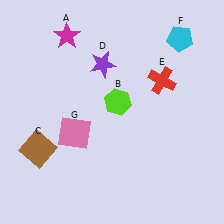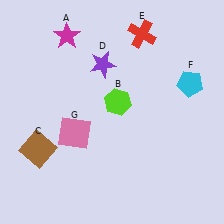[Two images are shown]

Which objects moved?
The objects that moved are: the red cross (E), the cyan pentagon (F).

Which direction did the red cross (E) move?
The red cross (E) moved up.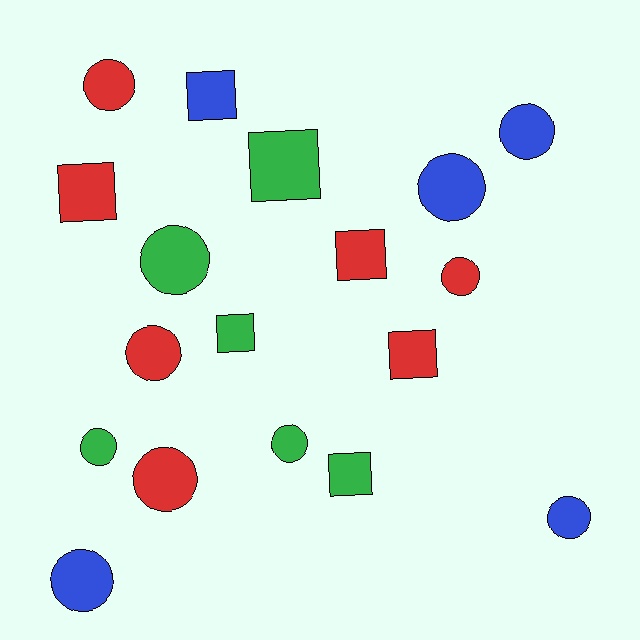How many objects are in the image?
There are 18 objects.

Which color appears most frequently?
Red, with 7 objects.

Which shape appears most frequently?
Circle, with 11 objects.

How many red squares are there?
There are 3 red squares.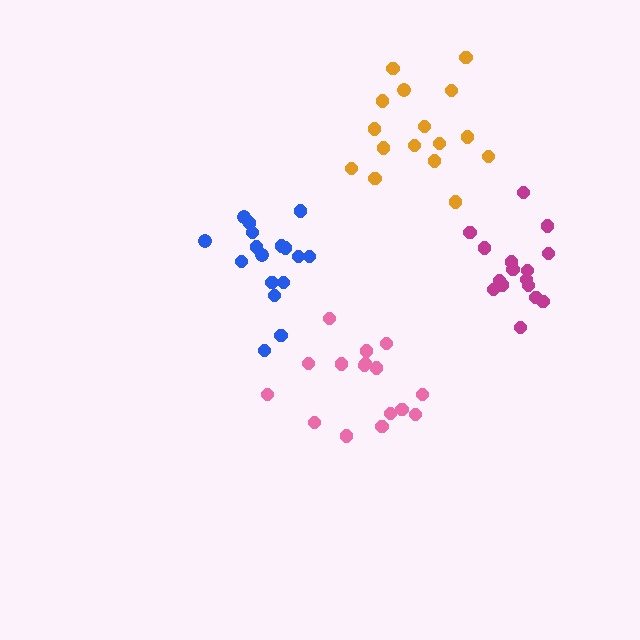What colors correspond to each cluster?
The clusters are colored: blue, orange, magenta, pink.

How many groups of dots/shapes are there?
There are 4 groups.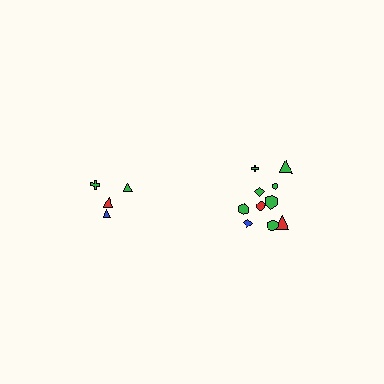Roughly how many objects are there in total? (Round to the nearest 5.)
Roughly 15 objects in total.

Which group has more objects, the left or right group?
The right group.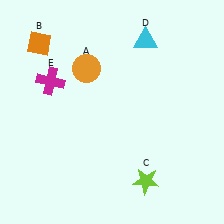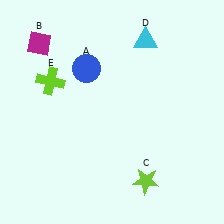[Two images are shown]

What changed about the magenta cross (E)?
In Image 1, E is magenta. In Image 2, it changed to lime.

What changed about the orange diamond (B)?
In Image 1, B is orange. In Image 2, it changed to magenta.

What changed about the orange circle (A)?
In Image 1, A is orange. In Image 2, it changed to blue.